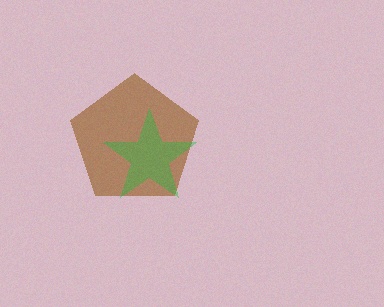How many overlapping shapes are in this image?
There are 2 overlapping shapes in the image.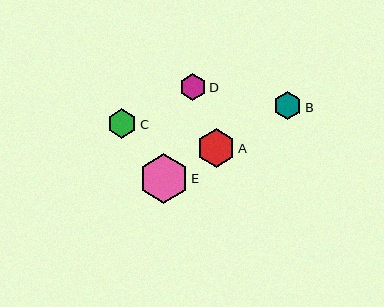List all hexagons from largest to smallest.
From largest to smallest: E, A, C, B, D.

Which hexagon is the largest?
Hexagon E is the largest with a size of approximately 49 pixels.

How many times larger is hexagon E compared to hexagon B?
Hexagon E is approximately 1.7 times the size of hexagon B.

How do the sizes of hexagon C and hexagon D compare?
Hexagon C and hexagon D are approximately the same size.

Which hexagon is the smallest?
Hexagon D is the smallest with a size of approximately 27 pixels.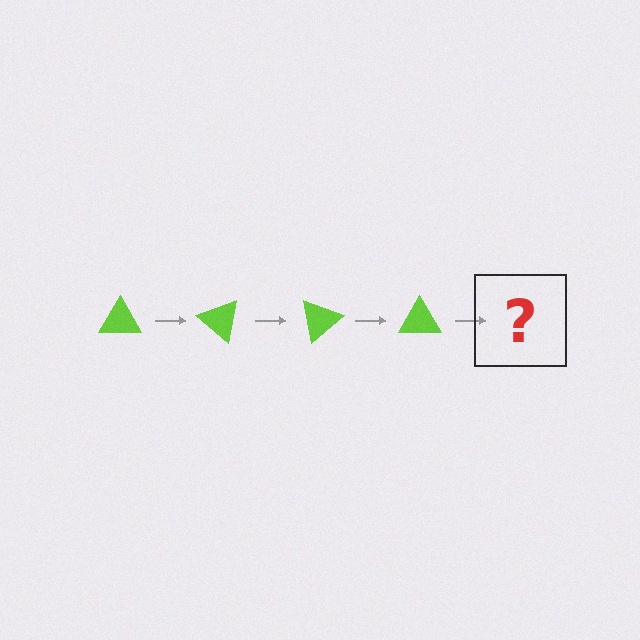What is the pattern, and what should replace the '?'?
The pattern is that the triangle rotates 40 degrees each step. The '?' should be a lime triangle rotated 160 degrees.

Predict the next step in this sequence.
The next step is a lime triangle rotated 160 degrees.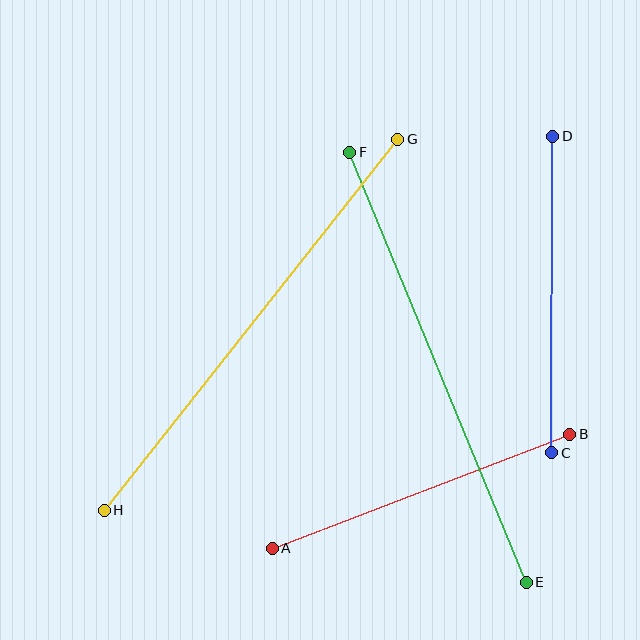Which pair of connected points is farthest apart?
Points G and H are farthest apart.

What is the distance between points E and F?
The distance is approximately 465 pixels.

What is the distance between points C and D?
The distance is approximately 316 pixels.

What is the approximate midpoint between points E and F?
The midpoint is at approximately (438, 367) pixels.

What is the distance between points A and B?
The distance is approximately 318 pixels.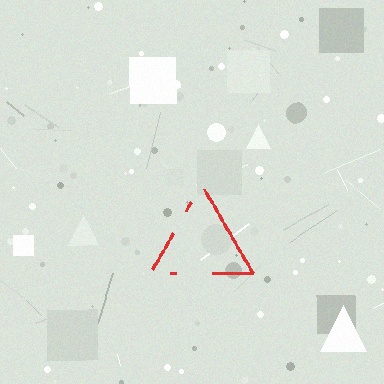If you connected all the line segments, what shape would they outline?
They would outline a triangle.